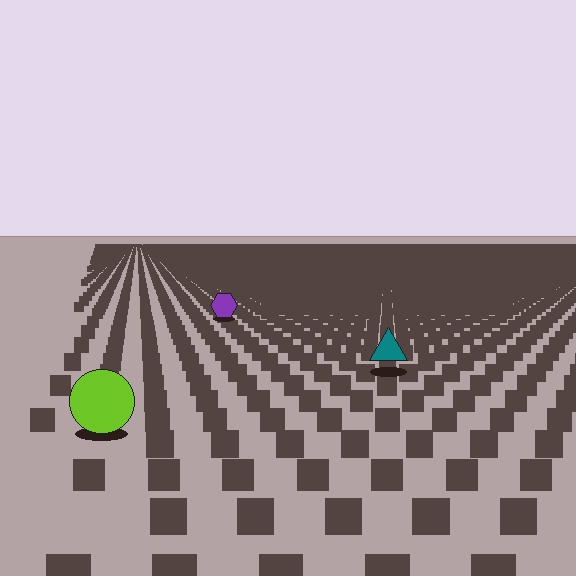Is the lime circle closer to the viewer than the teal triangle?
Yes. The lime circle is closer — you can tell from the texture gradient: the ground texture is coarser near it.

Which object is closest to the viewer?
The lime circle is closest. The texture marks near it are larger and more spread out.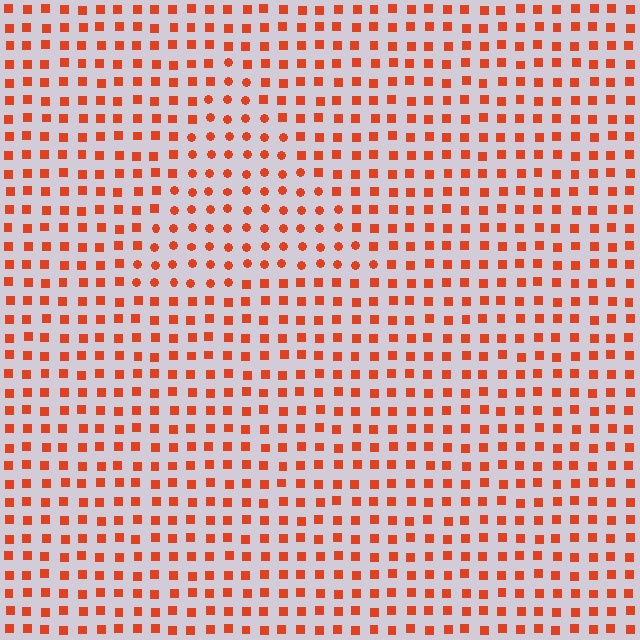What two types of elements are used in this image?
The image uses circles inside the triangle region and squares outside it.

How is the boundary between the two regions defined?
The boundary is defined by a change in element shape: circles inside vs. squares outside. All elements share the same color and spacing.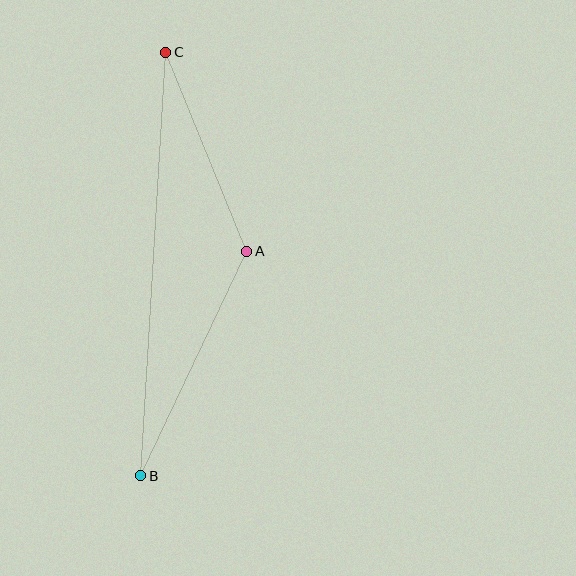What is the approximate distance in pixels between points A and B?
The distance between A and B is approximately 248 pixels.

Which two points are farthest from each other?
Points B and C are farthest from each other.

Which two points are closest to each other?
Points A and C are closest to each other.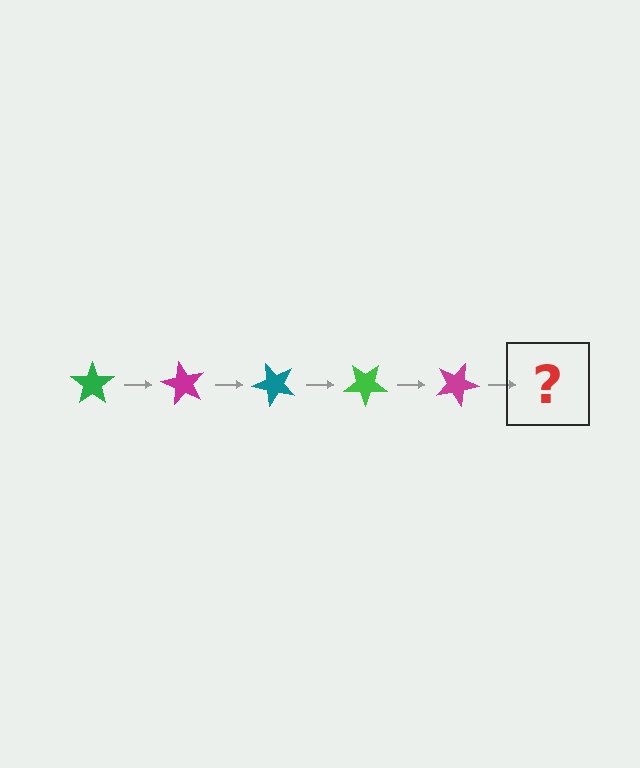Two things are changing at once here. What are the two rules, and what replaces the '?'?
The two rules are that it rotates 60 degrees each step and the color cycles through green, magenta, and teal. The '?' should be a teal star, rotated 300 degrees from the start.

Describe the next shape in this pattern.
It should be a teal star, rotated 300 degrees from the start.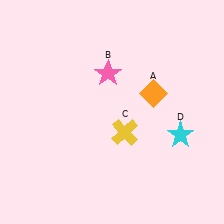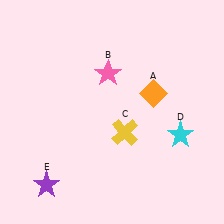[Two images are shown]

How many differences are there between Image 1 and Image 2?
There is 1 difference between the two images.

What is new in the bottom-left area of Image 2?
A purple star (E) was added in the bottom-left area of Image 2.